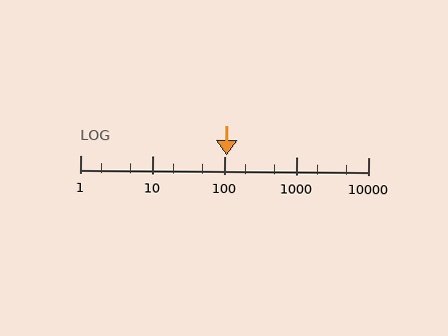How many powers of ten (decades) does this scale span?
The scale spans 4 decades, from 1 to 10000.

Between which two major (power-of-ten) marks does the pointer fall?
The pointer is between 100 and 1000.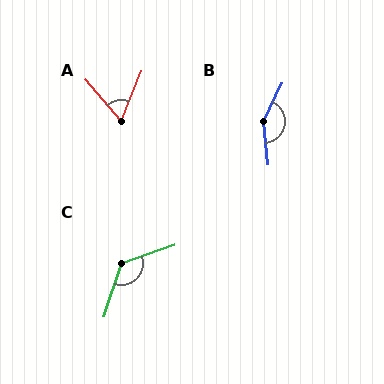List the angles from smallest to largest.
A (62°), C (127°), B (148°).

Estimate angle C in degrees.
Approximately 127 degrees.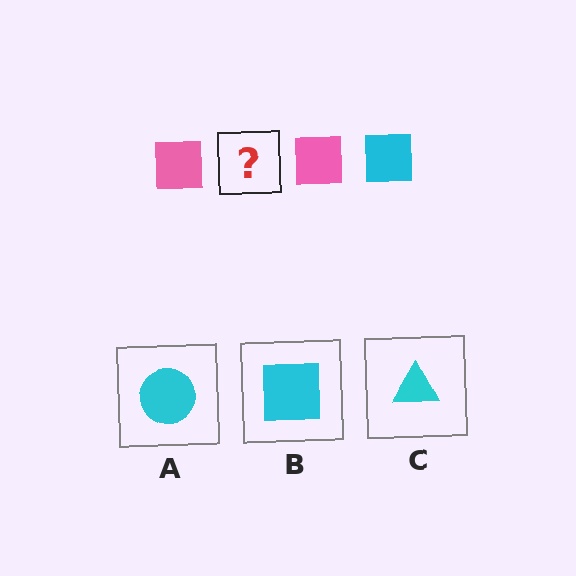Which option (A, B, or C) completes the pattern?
B.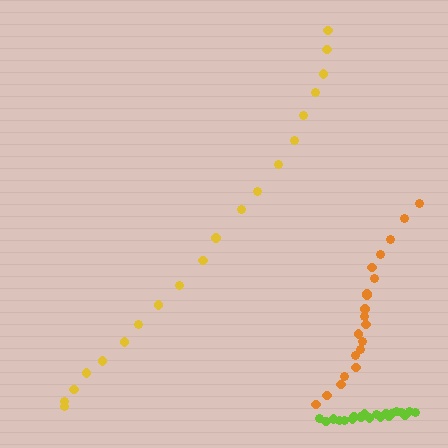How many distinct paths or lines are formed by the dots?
There are 3 distinct paths.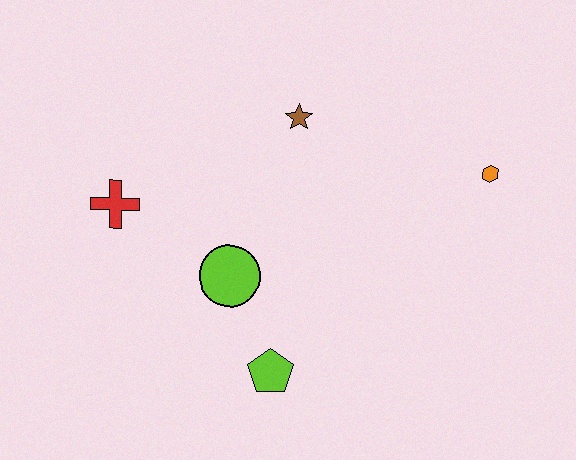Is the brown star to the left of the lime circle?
No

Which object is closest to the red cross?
The lime circle is closest to the red cross.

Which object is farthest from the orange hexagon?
The red cross is farthest from the orange hexagon.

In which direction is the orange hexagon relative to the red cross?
The orange hexagon is to the right of the red cross.